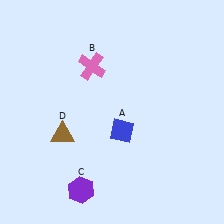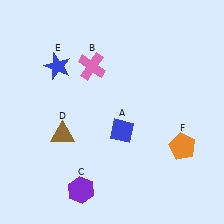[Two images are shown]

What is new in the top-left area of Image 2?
A blue star (E) was added in the top-left area of Image 2.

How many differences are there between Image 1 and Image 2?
There are 2 differences between the two images.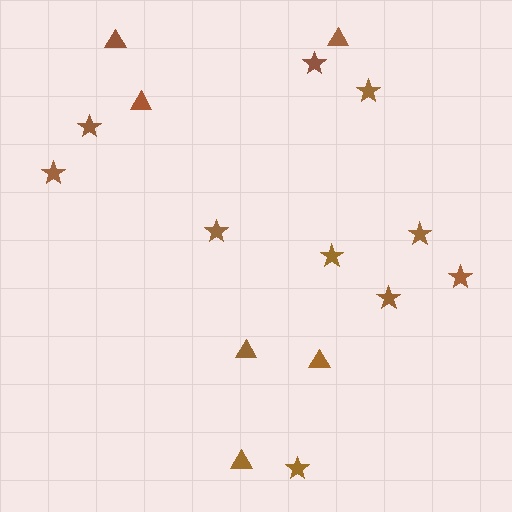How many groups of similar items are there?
There are 2 groups: one group of triangles (6) and one group of stars (10).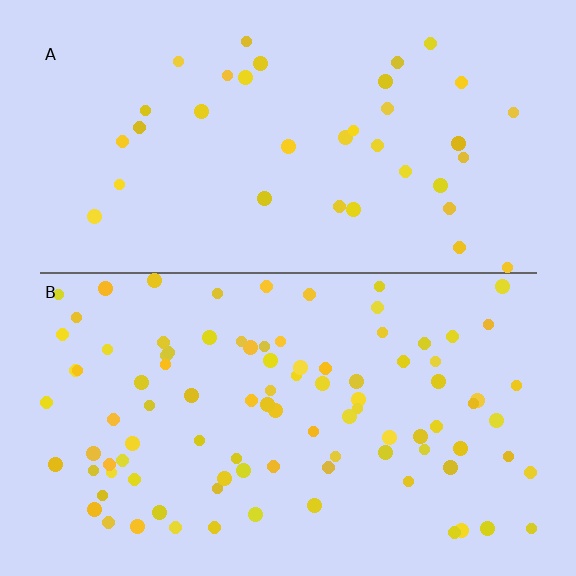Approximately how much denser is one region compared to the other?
Approximately 2.6× — region B over region A.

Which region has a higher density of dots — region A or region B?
B (the bottom).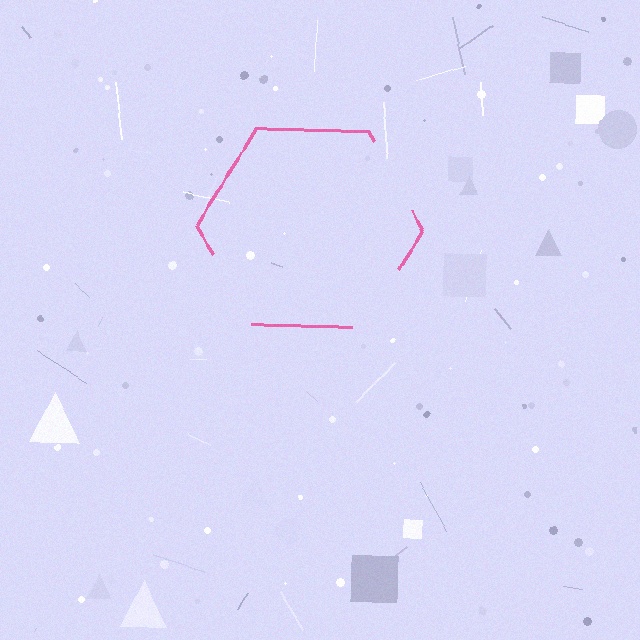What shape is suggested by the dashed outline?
The dashed outline suggests a hexagon.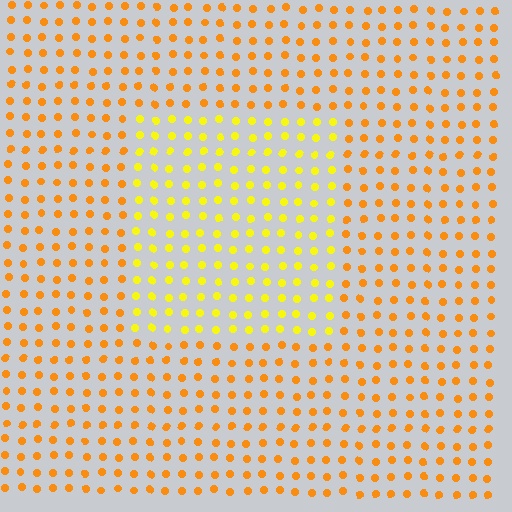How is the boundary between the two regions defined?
The boundary is defined purely by a slight shift in hue (about 28 degrees). Spacing, size, and orientation are identical on both sides.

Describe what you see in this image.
The image is filled with small orange elements in a uniform arrangement. A rectangle-shaped region is visible where the elements are tinted to a slightly different hue, forming a subtle color boundary.